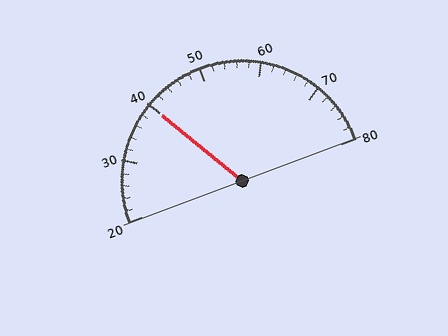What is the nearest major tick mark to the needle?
The nearest major tick mark is 40.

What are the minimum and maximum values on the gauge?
The gauge ranges from 20 to 80.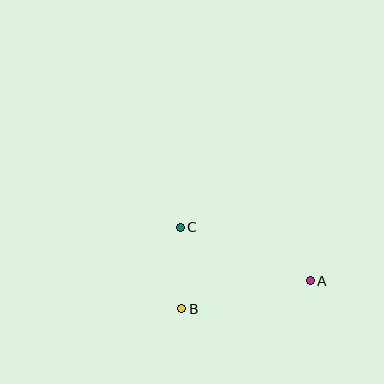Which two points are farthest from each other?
Points A and C are farthest from each other.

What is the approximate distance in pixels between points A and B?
The distance between A and B is approximately 132 pixels.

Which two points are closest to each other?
Points B and C are closest to each other.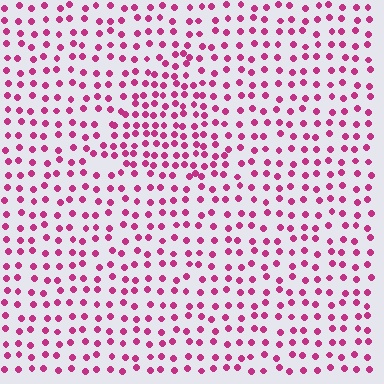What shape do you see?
I see a triangle.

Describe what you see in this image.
The image contains small magenta elements arranged at two different densities. A triangle-shaped region is visible where the elements are more densely packed than the surrounding area.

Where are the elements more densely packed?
The elements are more densely packed inside the triangle boundary.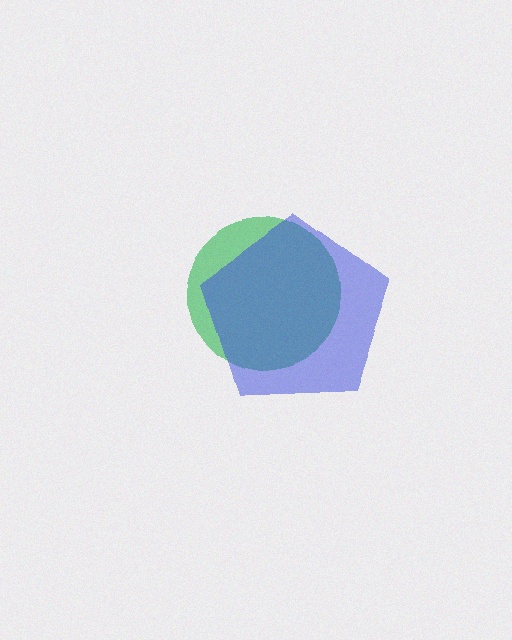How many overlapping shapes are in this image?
There are 2 overlapping shapes in the image.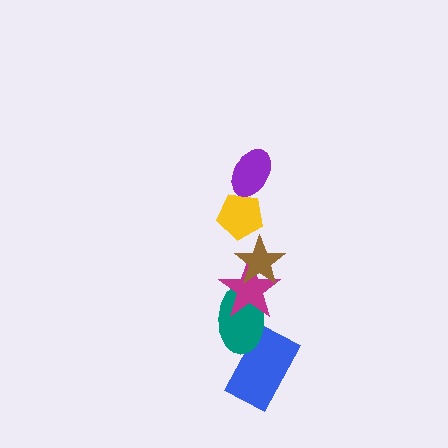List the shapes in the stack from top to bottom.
From top to bottom: the purple ellipse, the yellow pentagon, the brown star, the magenta star, the teal ellipse, the blue rectangle.